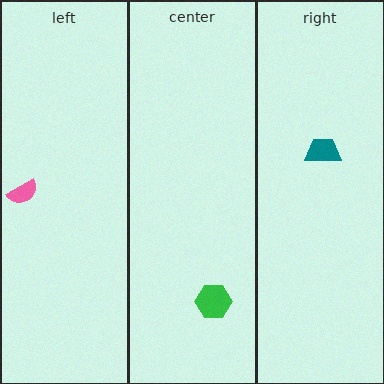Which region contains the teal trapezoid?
The right region.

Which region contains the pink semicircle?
The left region.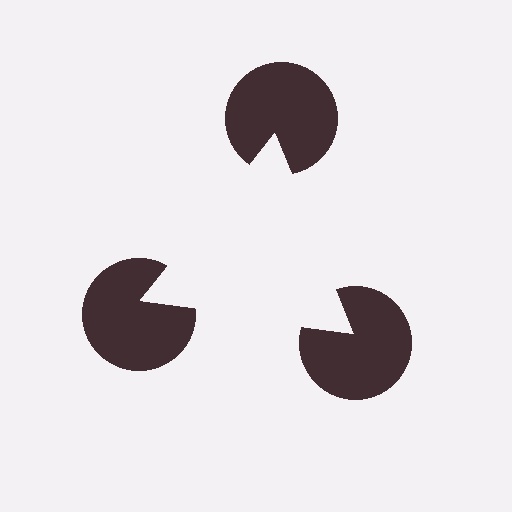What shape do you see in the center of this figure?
An illusory triangle — its edges are inferred from the aligned wedge cuts in the pac-man discs, not physically drawn.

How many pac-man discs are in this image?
There are 3 — one at each vertex of the illusory triangle.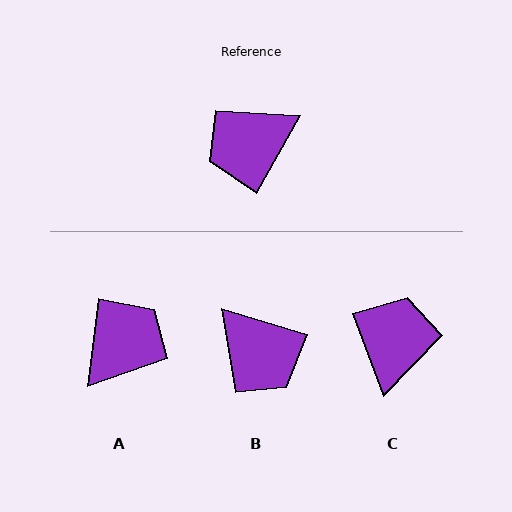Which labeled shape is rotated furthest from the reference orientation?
A, about 158 degrees away.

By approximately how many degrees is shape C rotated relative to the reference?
Approximately 131 degrees clockwise.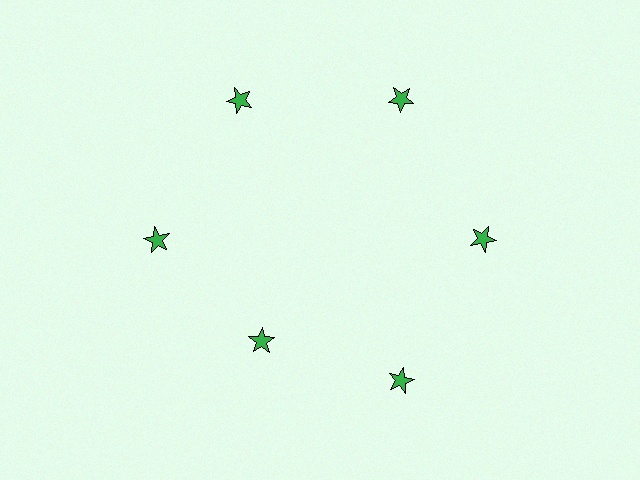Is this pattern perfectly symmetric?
No. The 6 green stars are arranged in a ring, but one element near the 7 o'clock position is pulled inward toward the center, breaking the 6-fold rotational symmetry.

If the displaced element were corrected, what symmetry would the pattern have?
It would have 6-fold rotational symmetry — the pattern would map onto itself every 60 degrees.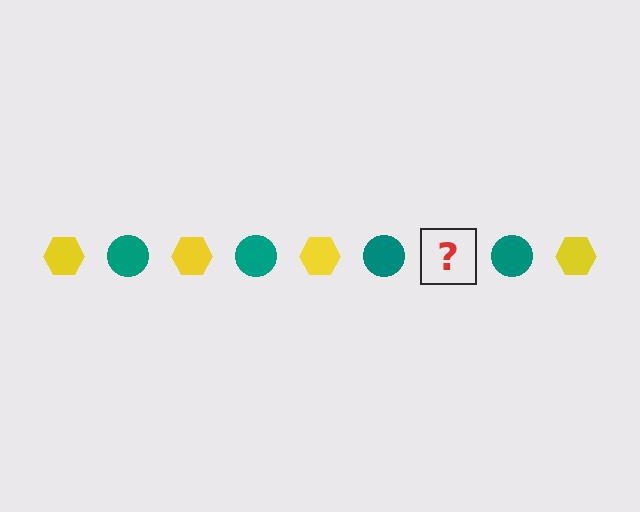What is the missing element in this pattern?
The missing element is a yellow hexagon.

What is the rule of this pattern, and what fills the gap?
The rule is that the pattern alternates between yellow hexagon and teal circle. The gap should be filled with a yellow hexagon.